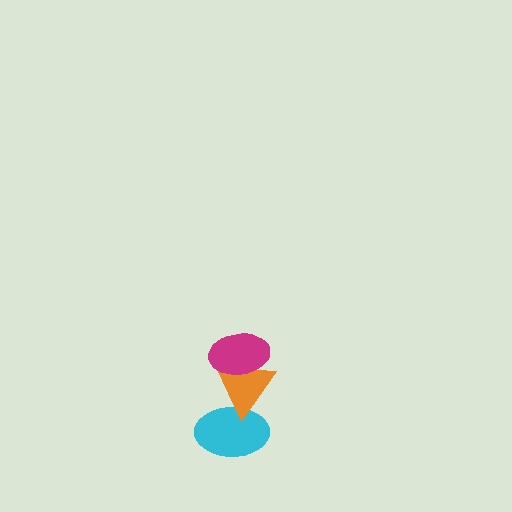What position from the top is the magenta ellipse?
The magenta ellipse is 1st from the top.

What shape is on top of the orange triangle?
The magenta ellipse is on top of the orange triangle.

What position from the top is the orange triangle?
The orange triangle is 2nd from the top.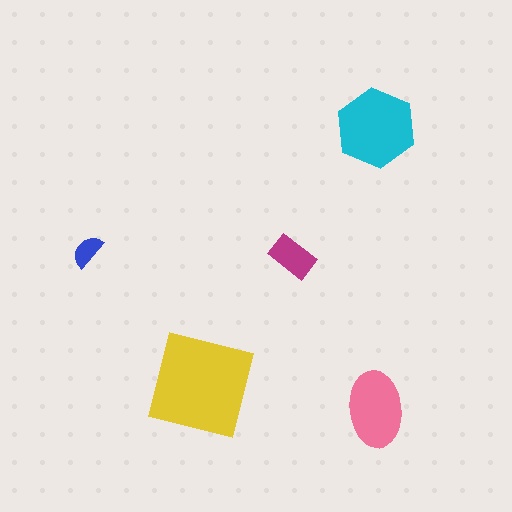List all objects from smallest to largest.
The blue semicircle, the magenta rectangle, the pink ellipse, the cyan hexagon, the yellow square.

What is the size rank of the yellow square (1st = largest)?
1st.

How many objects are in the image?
There are 5 objects in the image.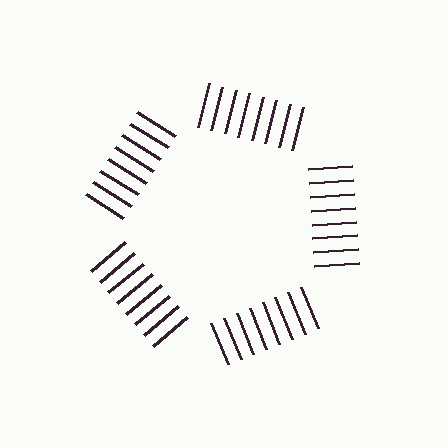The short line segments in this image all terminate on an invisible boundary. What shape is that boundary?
An illusory pentagon — the line segments terminate on its edges but no continuous stroke is drawn.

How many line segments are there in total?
40 — 8 along each of the 5 edges.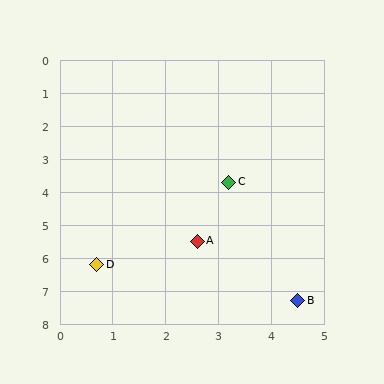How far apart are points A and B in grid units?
Points A and B are about 2.6 grid units apart.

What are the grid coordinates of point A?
Point A is at approximately (2.6, 5.5).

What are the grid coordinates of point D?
Point D is at approximately (0.7, 6.2).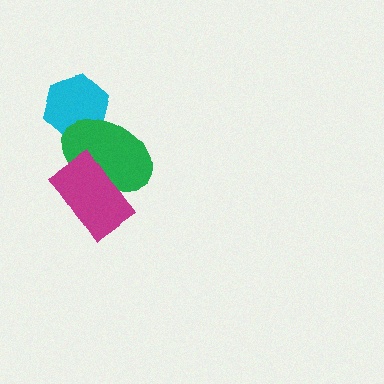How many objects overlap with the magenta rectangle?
1 object overlaps with the magenta rectangle.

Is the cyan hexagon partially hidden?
Yes, it is partially covered by another shape.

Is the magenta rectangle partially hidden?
No, no other shape covers it.